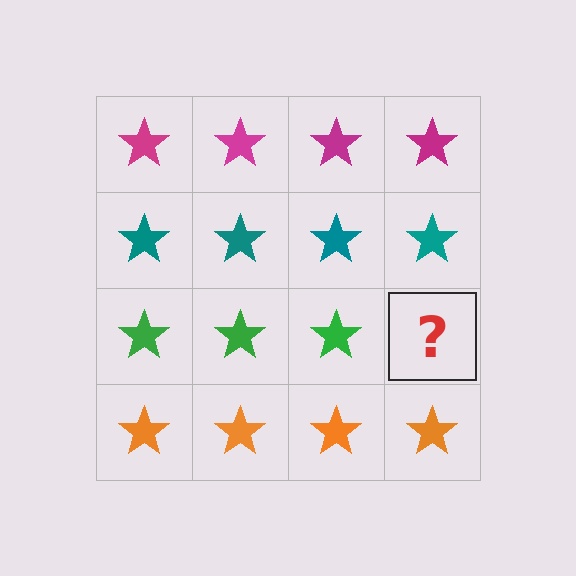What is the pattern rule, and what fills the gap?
The rule is that each row has a consistent color. The gap should be filled with a green star.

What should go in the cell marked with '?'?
The missing cell should contain a green star.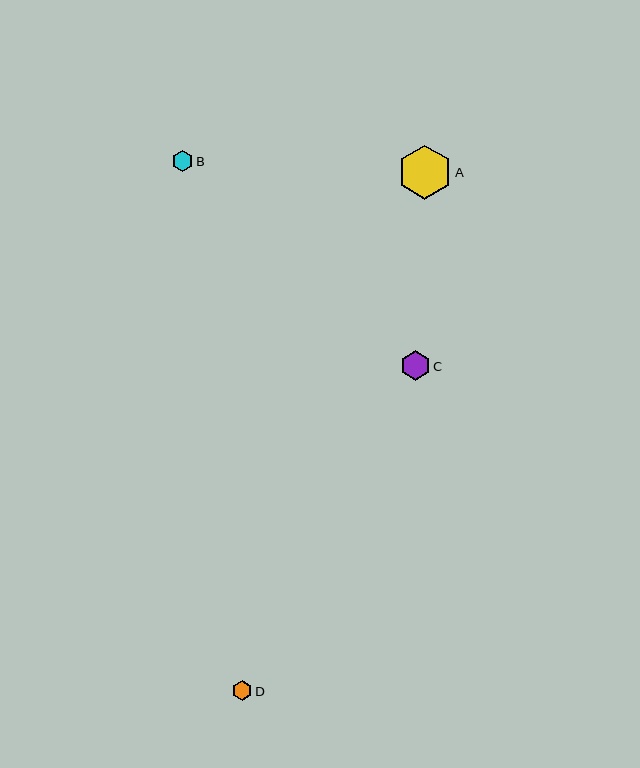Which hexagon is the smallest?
Hexagon D is the smallest with a size of approximately 19 pixels.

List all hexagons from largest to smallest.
From largest to smallest: A, C, B, D.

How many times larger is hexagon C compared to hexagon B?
Hexagon C is approximately 1.4 times the size of hexagon B.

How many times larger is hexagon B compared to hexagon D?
Hexagon B is approximately 1.1 times the size of hexagon D.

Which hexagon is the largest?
Hexagon A is the largest with a size of approximately 54 pixels.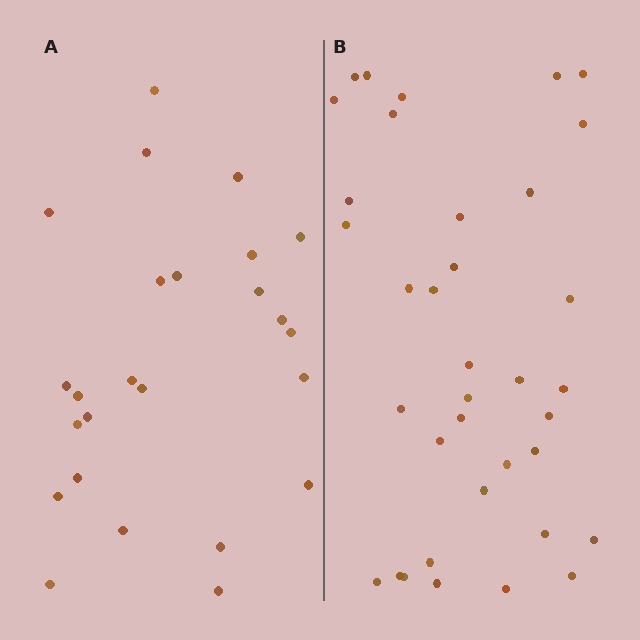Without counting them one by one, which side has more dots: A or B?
Region B (the right region) has more dots.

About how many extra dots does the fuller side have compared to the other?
Region B has roughly 12 or so more dots than region A.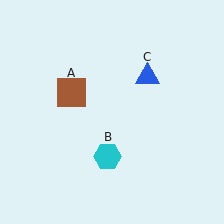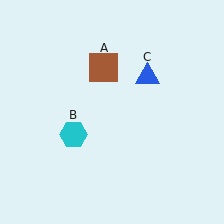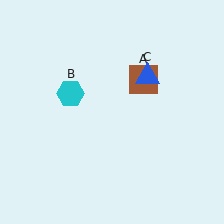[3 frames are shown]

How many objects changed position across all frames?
2 objects changed position: brown square (object A), cyan hexagon (object B).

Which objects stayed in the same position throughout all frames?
Blue triangle (object C) remained stationary.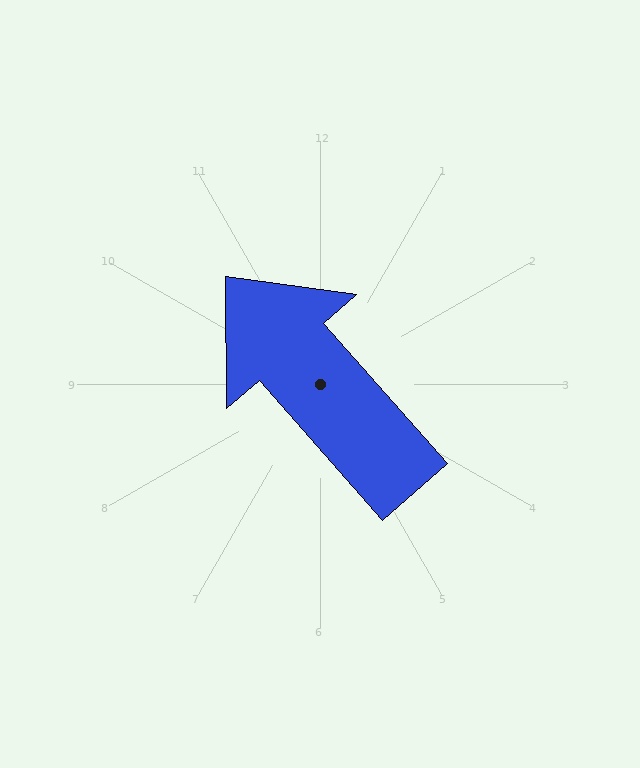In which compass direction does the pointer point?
Northwest.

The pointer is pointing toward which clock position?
Roughly 11 o'clock.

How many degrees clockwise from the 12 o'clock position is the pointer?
Approximately 319 degrees.